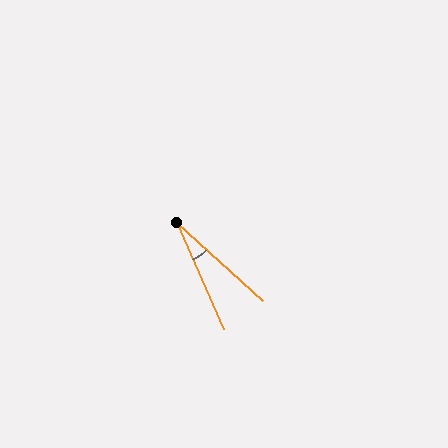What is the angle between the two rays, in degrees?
Approximately 24 degrees.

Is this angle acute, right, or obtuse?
It is acute.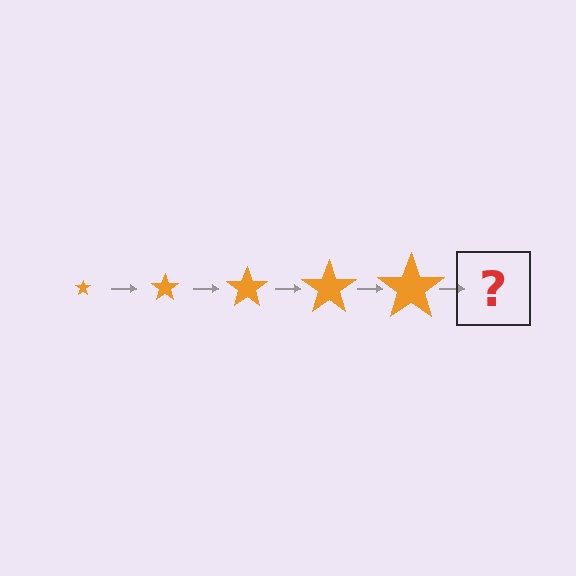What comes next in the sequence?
The next element should be an orange star, larger than the previous one.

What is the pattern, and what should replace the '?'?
The pattern is that the star gets progressively larger each step. The '?' should be an orange star, larger than the previous one.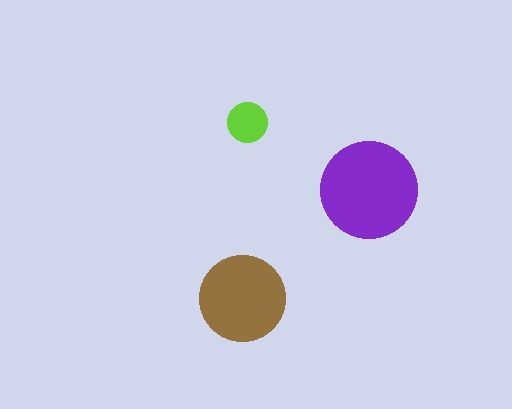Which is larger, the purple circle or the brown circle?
The purple one.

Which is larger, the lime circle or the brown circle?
The brown one.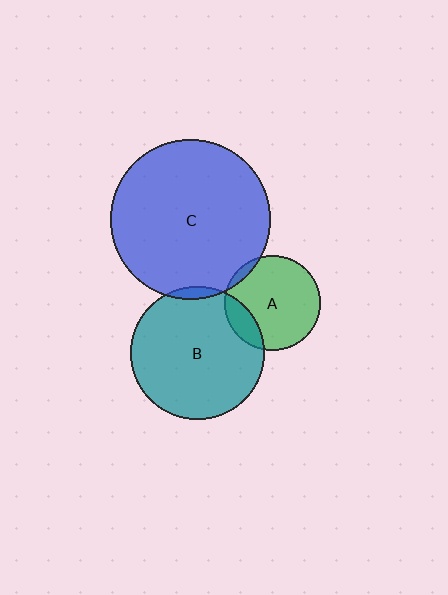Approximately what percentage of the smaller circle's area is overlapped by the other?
Approximately 5%.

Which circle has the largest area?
Circle C (blue).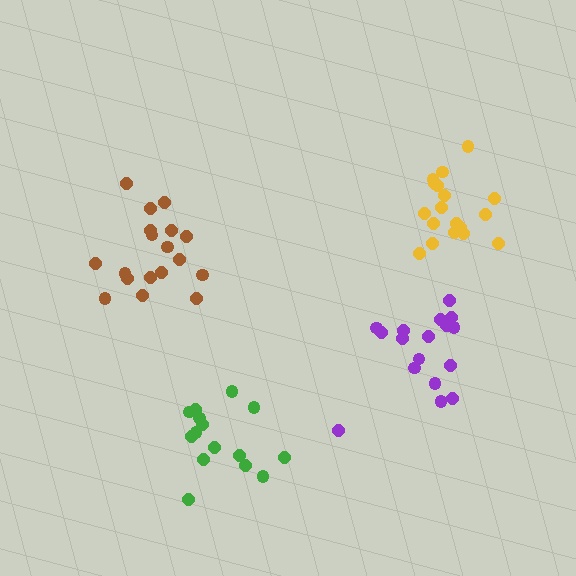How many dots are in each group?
Group 1: 18 dots, Group 2: 18 dots, Group 3: 15 dots, Group 4: 17 dots (68 total).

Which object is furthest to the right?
The yellow cluster is rightmost.